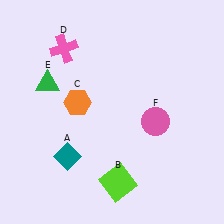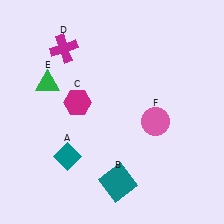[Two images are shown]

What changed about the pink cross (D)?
In Image 1, D is pink. In Image 2, it changed to magenta.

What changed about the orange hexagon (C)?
In Image 1, C is orange. In Image 2, it changed to magenta.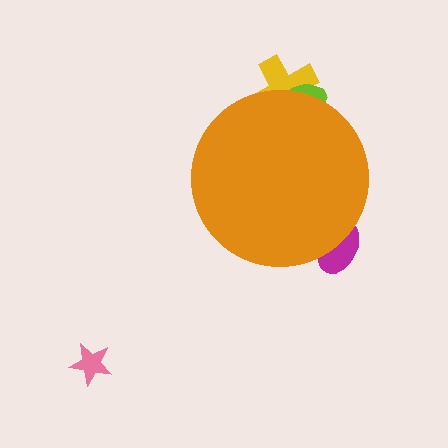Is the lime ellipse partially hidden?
Yes, the lime ellipse is partially hidden behind the orange circle.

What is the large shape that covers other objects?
An orange circle.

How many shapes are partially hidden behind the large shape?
3 shapes are partially hidden.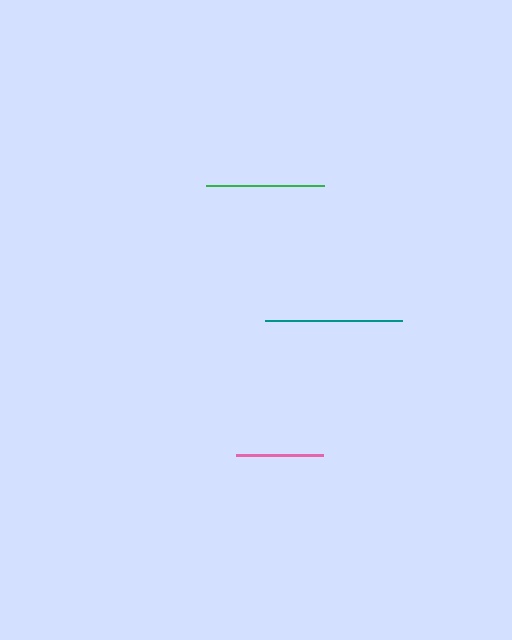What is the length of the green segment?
The green segment is approximately 118 pixels long.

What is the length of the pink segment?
The pink segment is approximately 87 pixels long.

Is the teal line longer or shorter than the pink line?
The teal line is longer than the pink line.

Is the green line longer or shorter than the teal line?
The teal line is longer than the green line.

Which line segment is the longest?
The teal line is the longest at approximately 137 pixels.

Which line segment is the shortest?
The pink line is the shortest at approximately 87 pixels.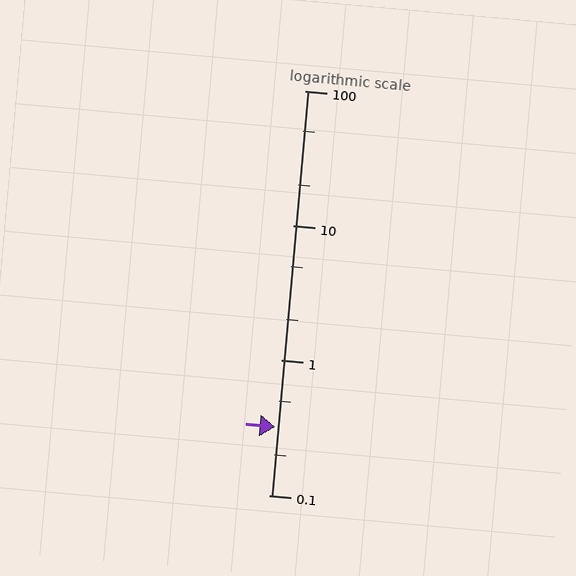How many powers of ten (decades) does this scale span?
The scale spans 3 decades, from 0.1 to 100.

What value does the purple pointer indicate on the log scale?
The pointer indicates approximately 0.32.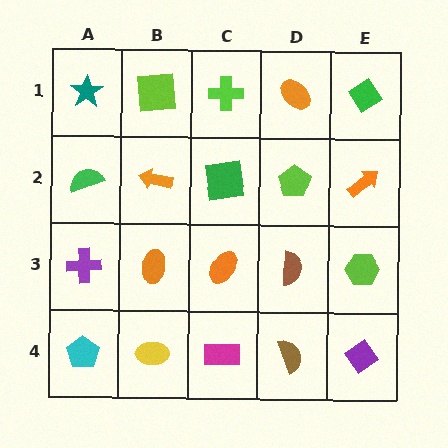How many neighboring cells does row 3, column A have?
3.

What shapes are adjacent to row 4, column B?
An orange ellipse (row 3, column B), a cyan pentagon (row 4, column A), a magenta rectangle (row 4, column C).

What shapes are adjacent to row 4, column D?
A brown semicircle (row 3, column D), a magenta rectangle (row 4, column C), a purple diamond (row 4, column E).